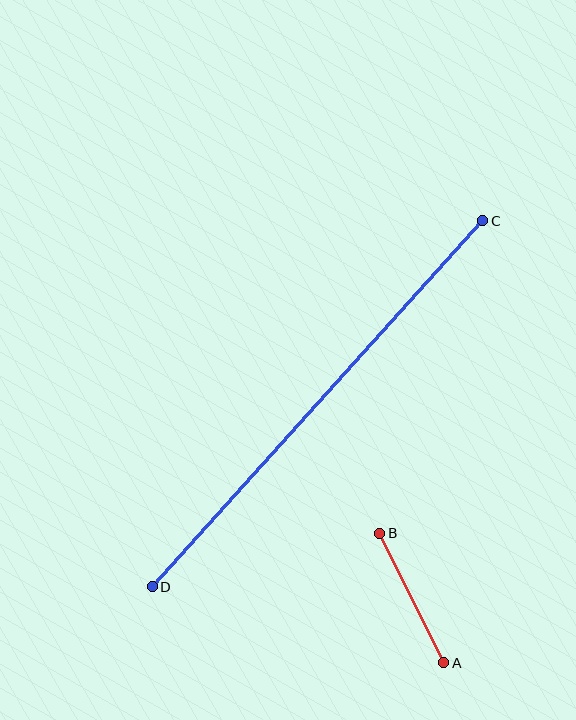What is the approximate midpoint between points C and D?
The midpoint is at approximately (317, 404) pixels.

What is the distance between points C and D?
The distance is approximately 494 pixels.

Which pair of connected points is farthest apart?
Points C and D are farthest apart.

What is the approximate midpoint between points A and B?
The midpoint is at approximately (412, 598) pixels.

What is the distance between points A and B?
The distance is approximately 144 pixels.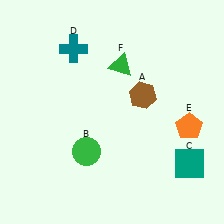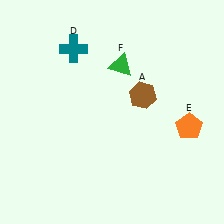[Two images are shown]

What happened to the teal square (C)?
The teal square (C) was removed in Image 2. It was in the bottom-right area of Image 1.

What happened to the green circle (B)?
The green circle (B) was removed in Image 2. It was in the bottom-left area of Image 1.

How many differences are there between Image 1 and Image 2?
There are 2 differences between the two images.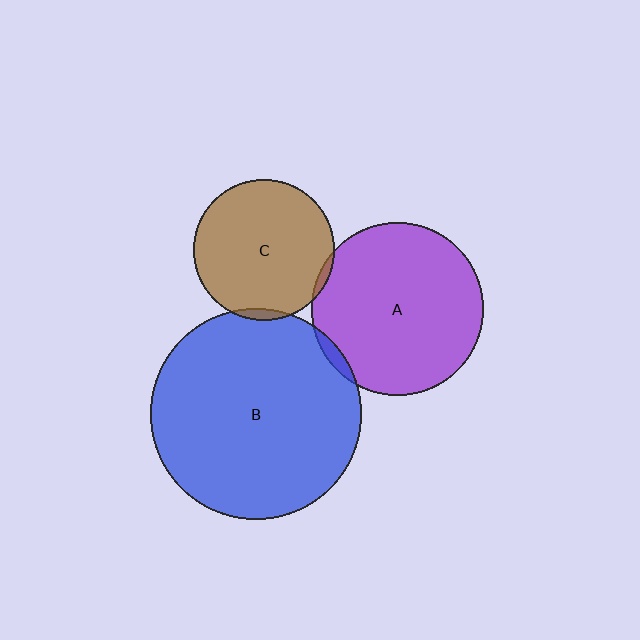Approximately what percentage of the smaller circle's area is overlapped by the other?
Approximately 5%.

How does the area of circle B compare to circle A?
Approximately 1.5 times.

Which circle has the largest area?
Circle B (blue).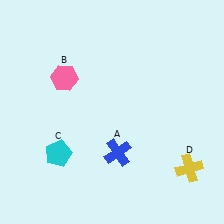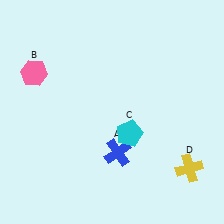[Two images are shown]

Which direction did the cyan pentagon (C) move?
The cyan pentagon (C) moved right.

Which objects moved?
The objects that moved are: the pink hexagon (B), the cyan pentagon (C).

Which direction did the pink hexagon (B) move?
The pink hexagon (B) moved left.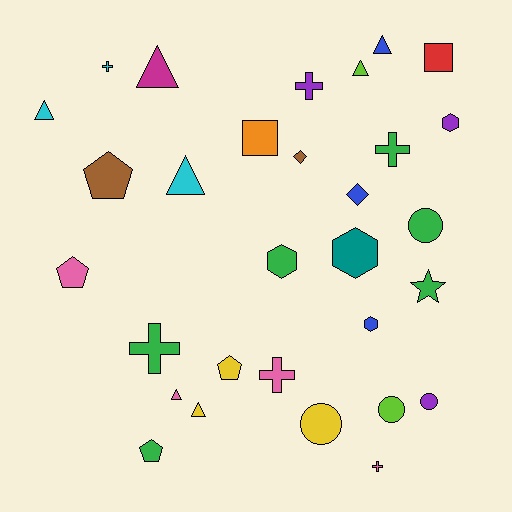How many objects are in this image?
There are 30 objects.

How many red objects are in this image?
There is 1 red object.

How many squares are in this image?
There are 2 squares.